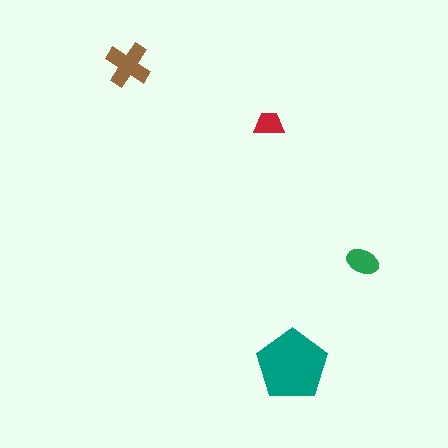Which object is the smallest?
The red trapezoid.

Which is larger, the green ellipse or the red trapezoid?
The green ellipse.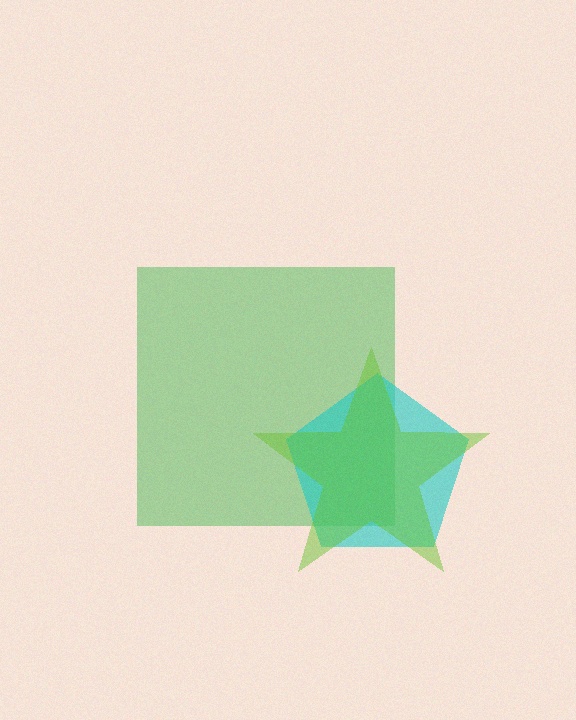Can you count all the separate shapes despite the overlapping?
Yes, there are 3 separate shapes.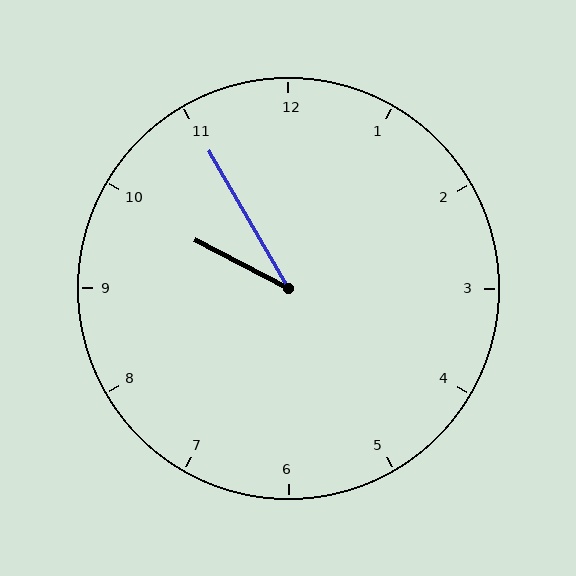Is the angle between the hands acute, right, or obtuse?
It is acute.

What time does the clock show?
9:55.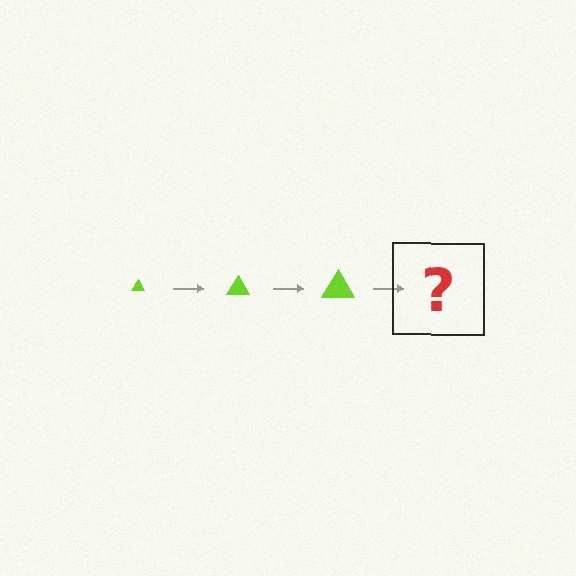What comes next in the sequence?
The next element should be a lime triangle, larger than the previous one.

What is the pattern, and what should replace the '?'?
The pattern is that the triangle gets progressively larger each step. The '?' should be a lime triangle, larger than the previous one.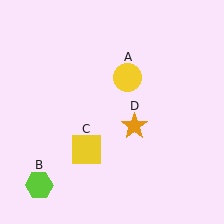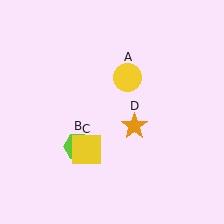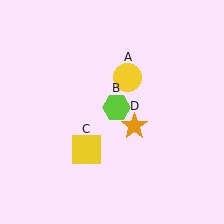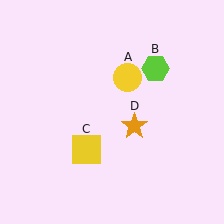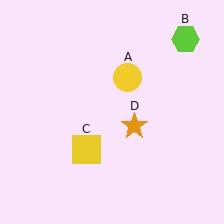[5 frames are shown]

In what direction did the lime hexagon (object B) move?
The lime hexagon (object B) moved up and to the right.